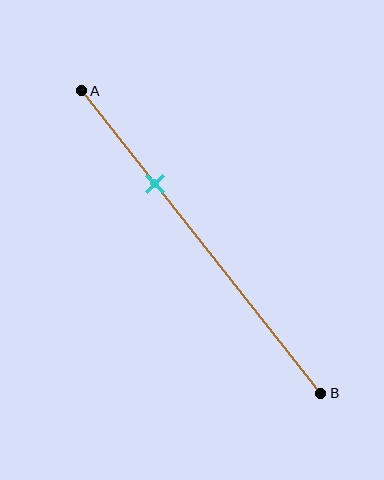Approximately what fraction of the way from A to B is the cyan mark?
The cyan mark is approximately 30% of the way from A to B.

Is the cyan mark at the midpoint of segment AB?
No, the mark is at about 30% from A, not at the 50% midpoint.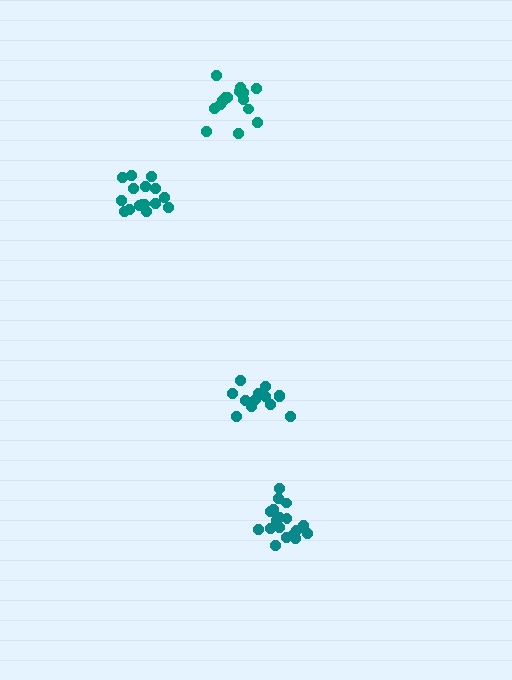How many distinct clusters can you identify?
There are 4 distinct clusters.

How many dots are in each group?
Group 1: 16 dots, Group 2: 13 dots, Group 3: 16 dots, Group 4: 19 dots (64 total).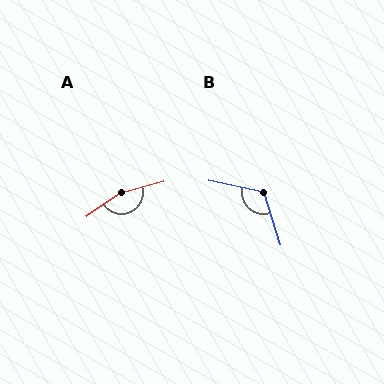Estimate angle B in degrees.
Approximately 119 degrees.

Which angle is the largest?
A, at approximately 160 degrees.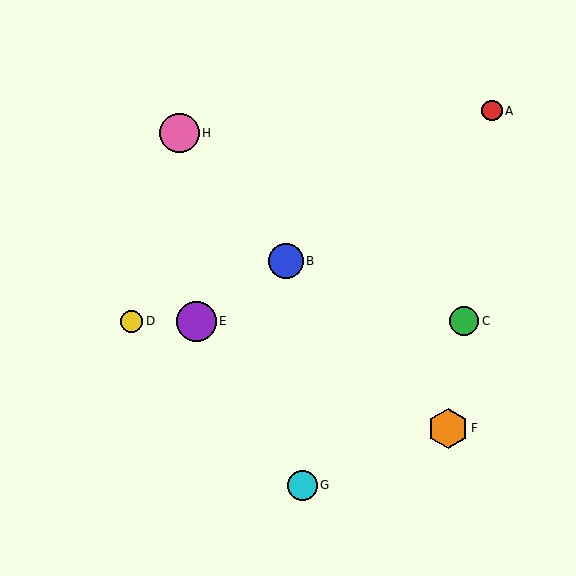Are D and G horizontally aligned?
No, D is at y≈321 and G is at y≈485.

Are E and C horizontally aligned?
Yes, both are at y≈321.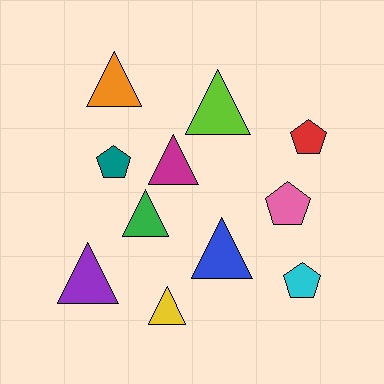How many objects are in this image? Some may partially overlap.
There are 11 objects.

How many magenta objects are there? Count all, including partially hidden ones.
There is 1 magenta object.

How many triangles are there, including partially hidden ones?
There are 7 triangles.